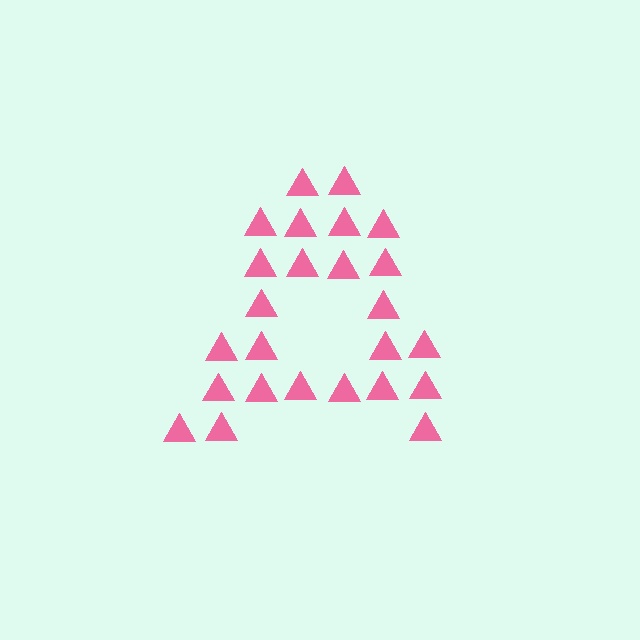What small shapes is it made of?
It is made of small triangles.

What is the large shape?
The large shape is the letter A.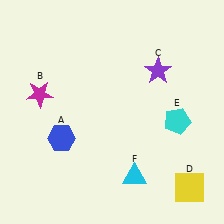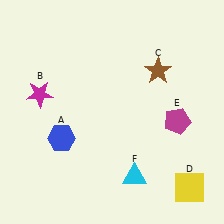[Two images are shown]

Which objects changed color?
C changed from purple to brown. E changed from cyan to magenta.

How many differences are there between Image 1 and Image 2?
There are 2 differences between the two images.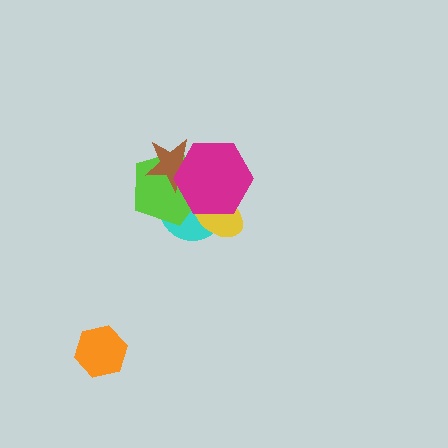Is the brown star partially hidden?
Yes, it is partially covered by another shape.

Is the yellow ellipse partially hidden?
Yes, it is partially covered by another shape.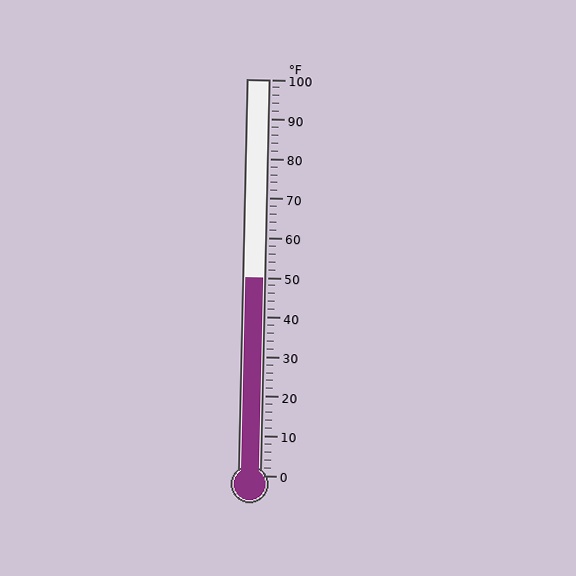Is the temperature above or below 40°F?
The temperature is above 40°F.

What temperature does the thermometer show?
The thermometer shows approximately 50°F.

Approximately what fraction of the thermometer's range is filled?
The thermometer is filled to approximately 50% of its range.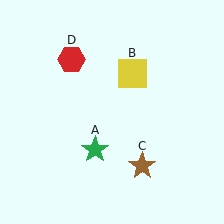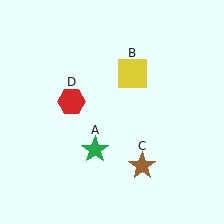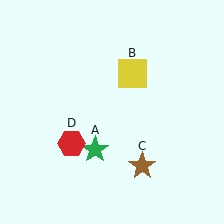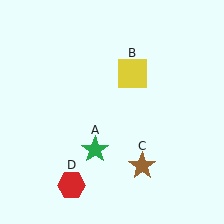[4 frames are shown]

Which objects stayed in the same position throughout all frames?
Green star (object A) and yellow square (object B) and brown star (object C) remained stationary.